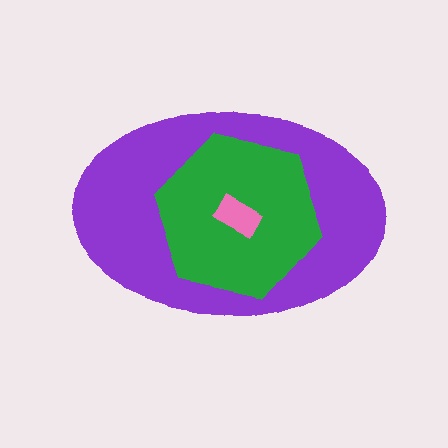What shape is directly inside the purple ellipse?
The green hexagon.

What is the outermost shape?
The purple ellipse.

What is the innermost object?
The pink rectangle.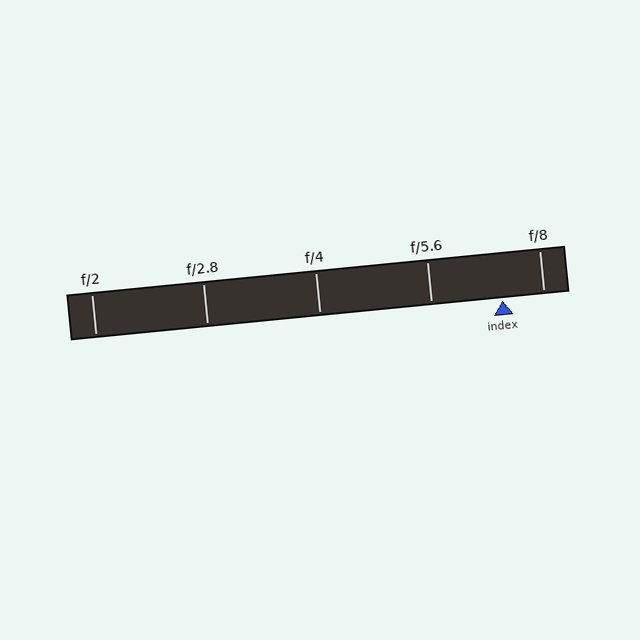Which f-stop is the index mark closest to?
The index mark is closest to f/8.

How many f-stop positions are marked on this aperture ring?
There are 5 f-stop positions marked.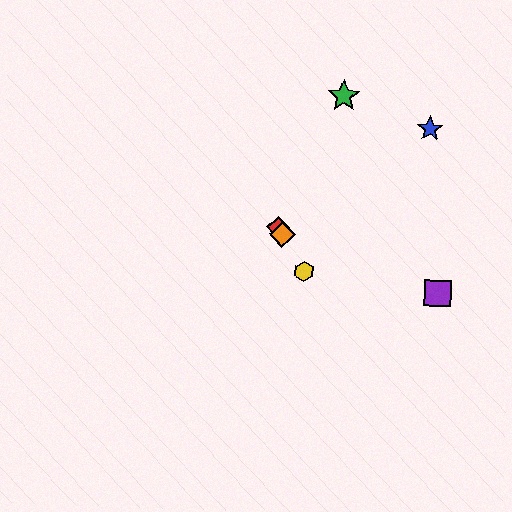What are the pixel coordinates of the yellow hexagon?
The yellow hexagon is at (304, 271).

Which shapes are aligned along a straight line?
The red diamond, the yellow hexagon, the orange diamond are aligned along a straight line.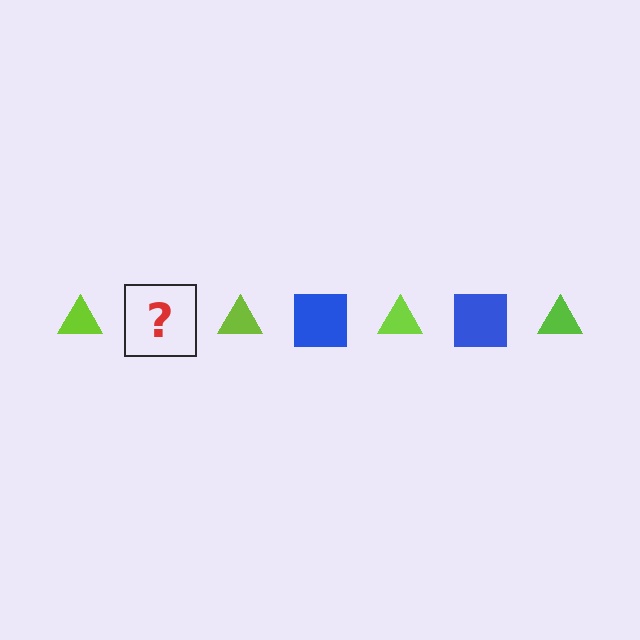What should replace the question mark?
The question mark should be replaced with a blue square.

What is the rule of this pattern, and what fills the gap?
The rule is that the pattern alternates between lime triangle and blue square. The gap should be filled with a blue square.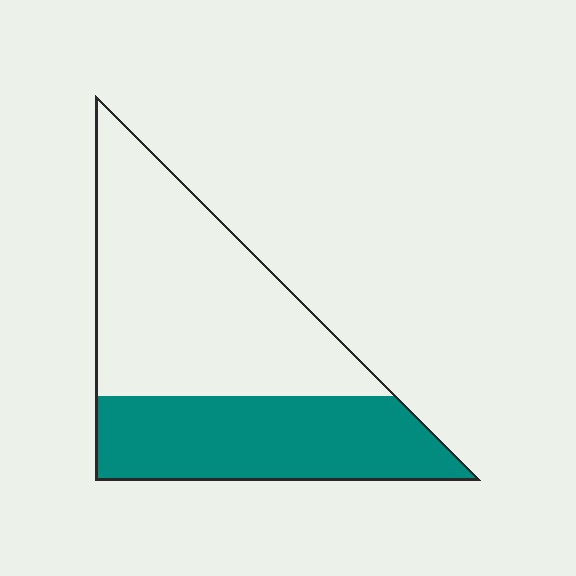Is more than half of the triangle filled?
No.